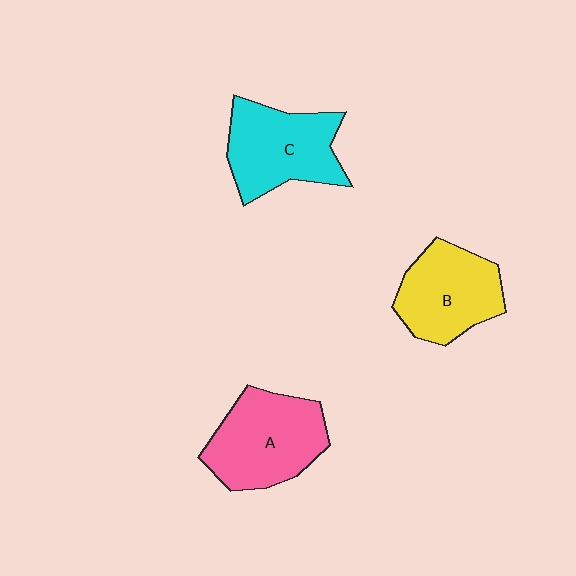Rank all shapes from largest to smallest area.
From largest to smallest: A (pink), C (cyan), B (yellow).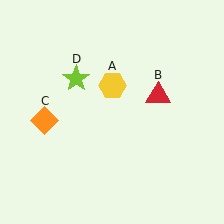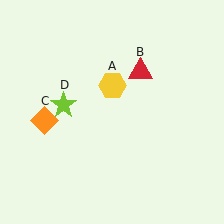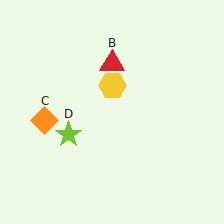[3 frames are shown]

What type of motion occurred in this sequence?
The red triangle (object B), lime star (object D) rotated counterclockwise around the center of the scene.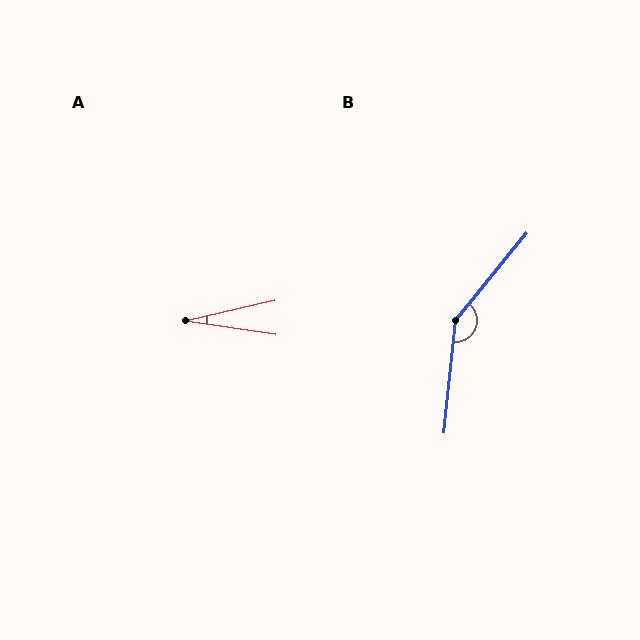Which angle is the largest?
B, at approximately 146 degrees.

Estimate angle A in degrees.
Approximately 21 degrees.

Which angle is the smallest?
A, at approximately 21 degrees.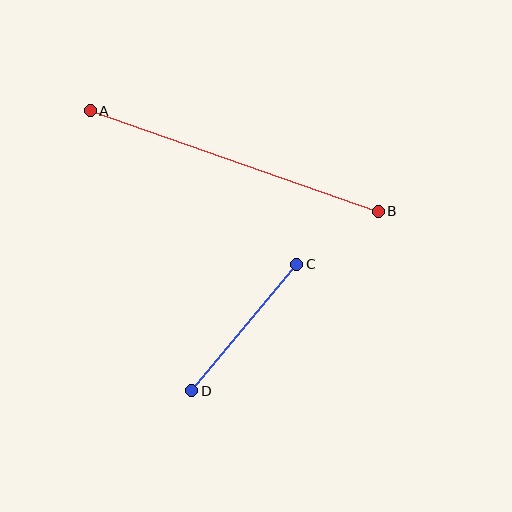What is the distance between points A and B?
The distance is approximately 305 pixels.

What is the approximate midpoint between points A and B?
The midpoint is at approximately (234, 161) pixels.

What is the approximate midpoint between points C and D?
The midpoint is at approximately (244, 328) pixels.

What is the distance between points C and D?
The distance is approximately 165 pixels.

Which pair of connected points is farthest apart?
Points A and B are farthest apart.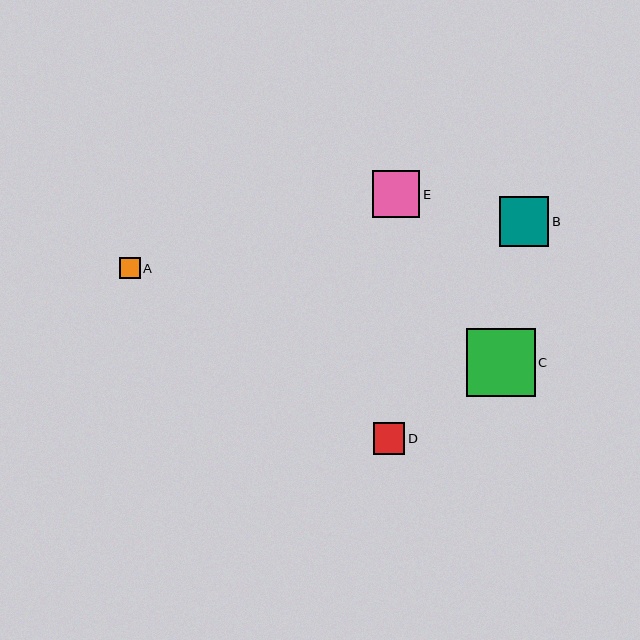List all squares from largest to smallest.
From largest to smallest: C, B, E, D, A.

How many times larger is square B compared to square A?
Square B is approximately 2.4 times the size of square A.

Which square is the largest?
Square C is the largest with a size of approximately 68 pixels.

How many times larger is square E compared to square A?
Square E is approximately 2.3 times the size of square A.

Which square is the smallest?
Square A is the smallest with a size of approximately 21 pixels.